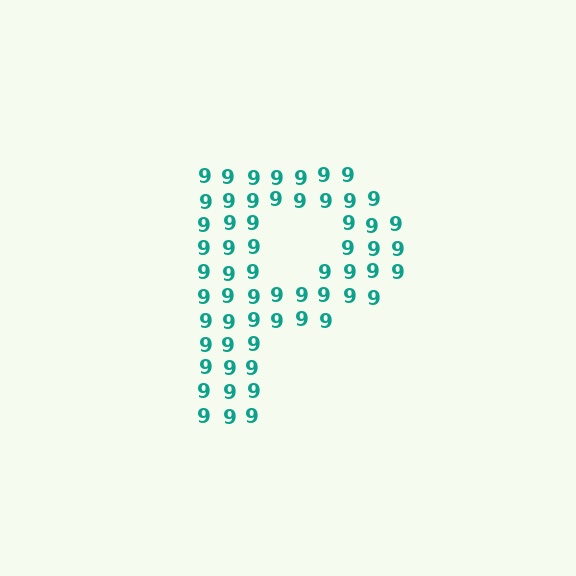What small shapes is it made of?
It is made of small digit 9's.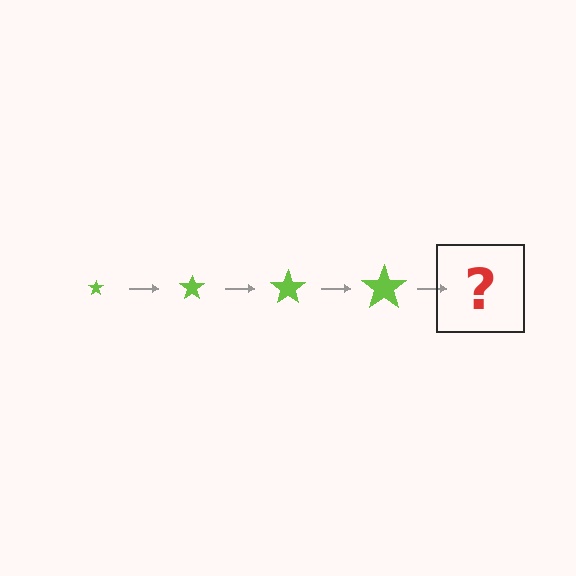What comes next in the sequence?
The next element should be a lime star, larger than the previous one.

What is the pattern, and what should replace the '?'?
The pattern is that the star gets progressively larger each step. The '?' should be a lime star, larger than the previous one.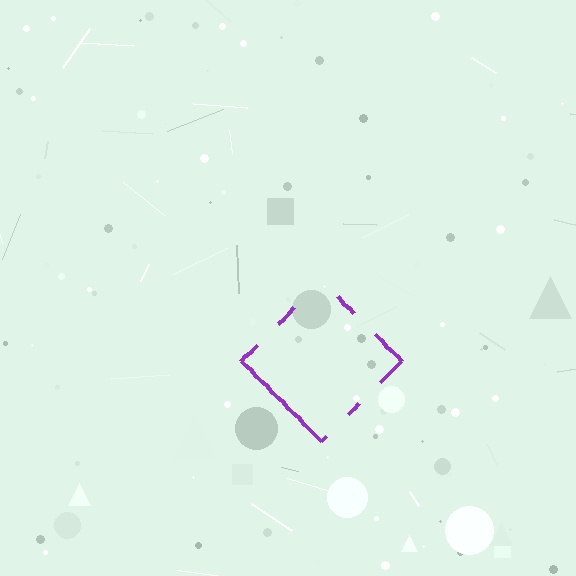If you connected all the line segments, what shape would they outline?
They would outline a diamond.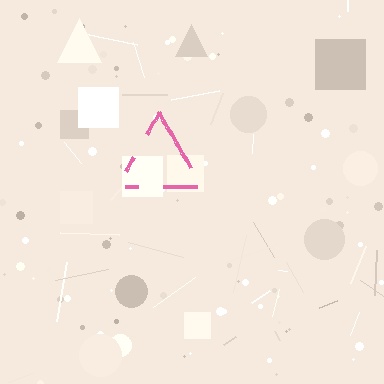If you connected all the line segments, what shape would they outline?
They would outline a triangle.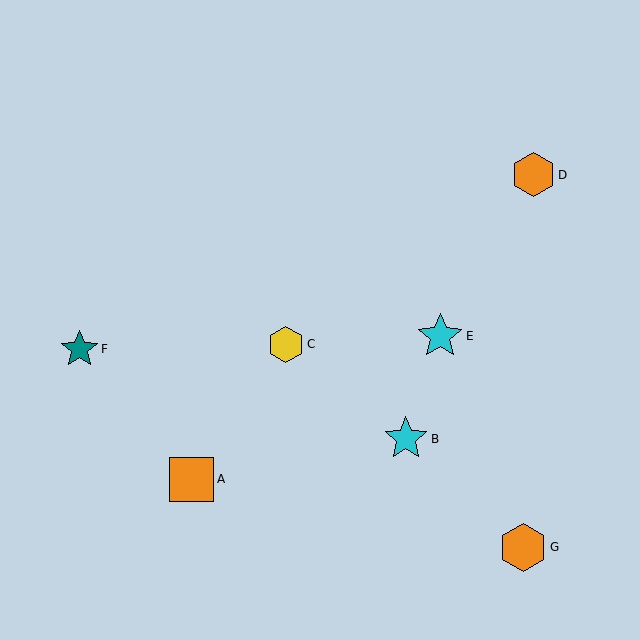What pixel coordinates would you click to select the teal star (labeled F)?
Click at (79, 349) to select the teal star F.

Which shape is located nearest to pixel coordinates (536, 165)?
The orange hexagon (labeled D) at (533, 175) is nearest to that location.